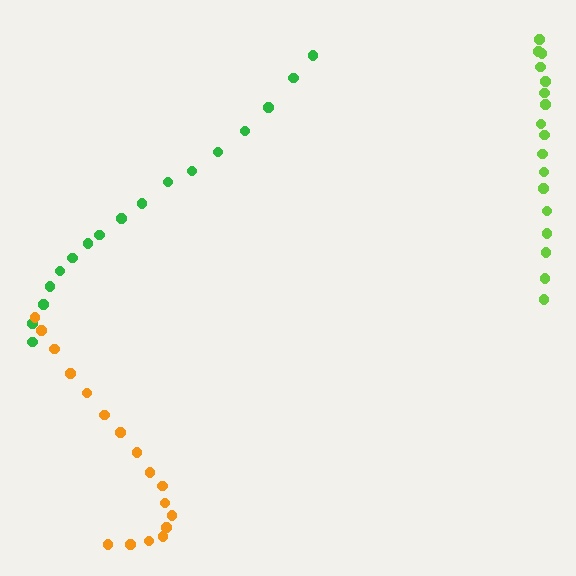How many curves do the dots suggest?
There are 3 distinct paths.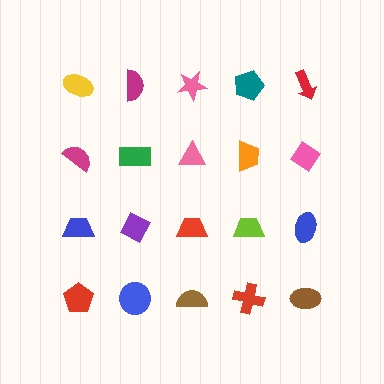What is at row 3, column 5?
A blue ellipse.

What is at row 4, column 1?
A red pentagon.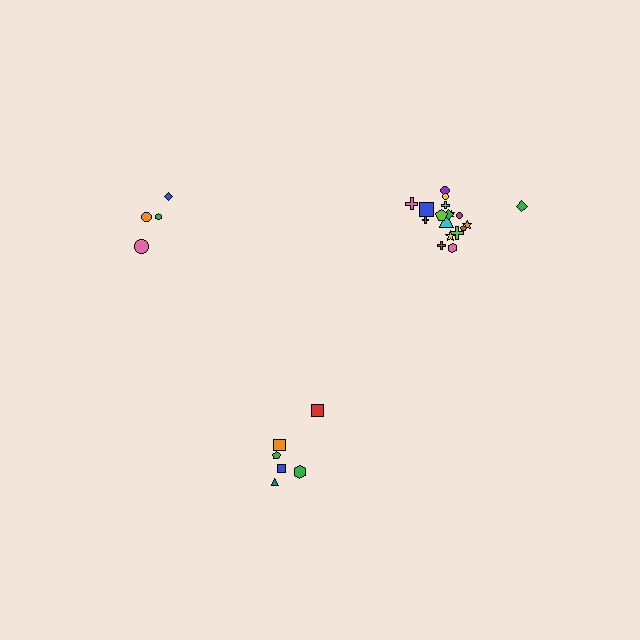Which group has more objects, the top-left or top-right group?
The top-right group.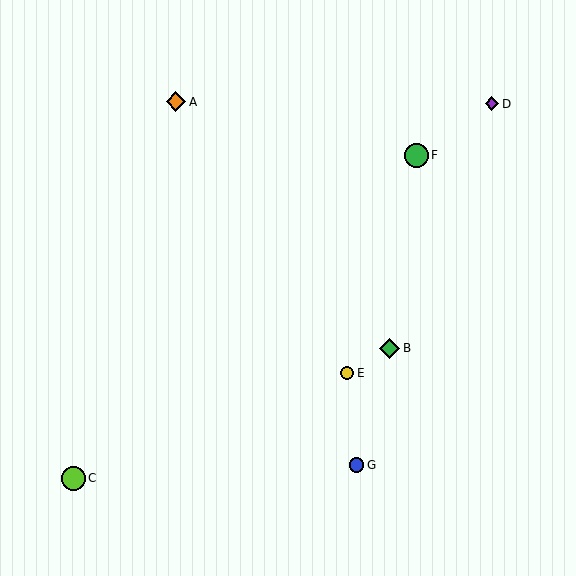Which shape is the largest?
The lime circle (labeled C) is the largest.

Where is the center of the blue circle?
The center of the blue circle is at (356, 465).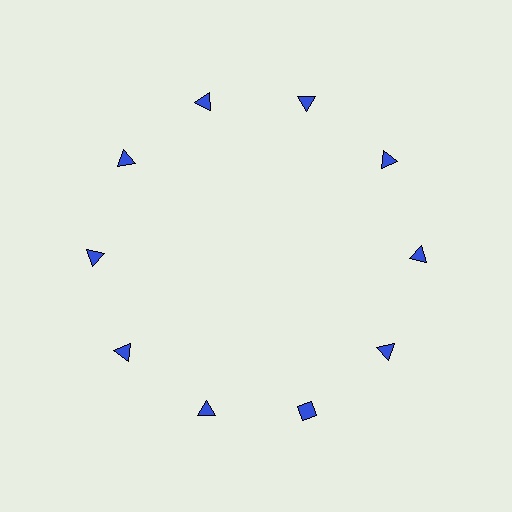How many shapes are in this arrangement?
There are 10 shapes arranged in a ring pattern.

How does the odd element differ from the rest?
It has a different shape: diamond instead of triangle.